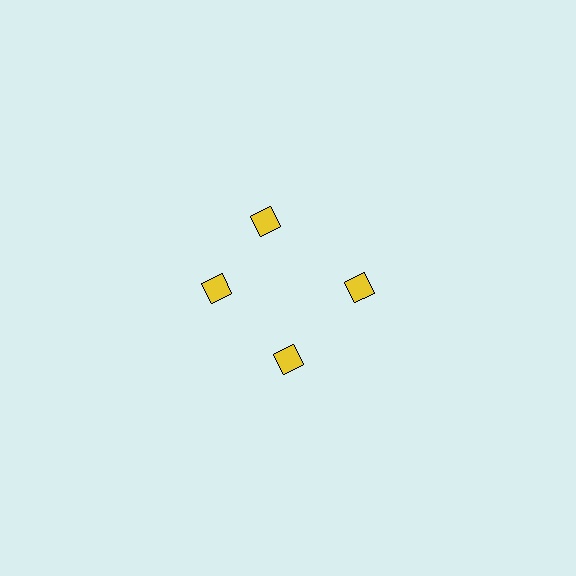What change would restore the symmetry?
The symmetry would be restored by rotating it back into even spacing with its neighbors so that all 4 squares sit at equal angles and equal distance from the center.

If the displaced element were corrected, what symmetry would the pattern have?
It would have 4-fold rotational symmetry — the pattern would map onto itself every 90 degrees.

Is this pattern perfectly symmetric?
No. The 4 yellow squares are arranged in a ring, but one element near the 12 o'clock position is rotated out of alignment along the ring, breaking the 4-fold rotational symmetry.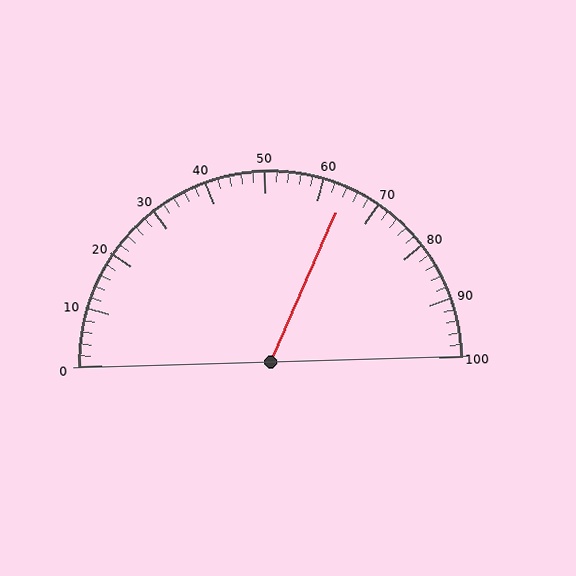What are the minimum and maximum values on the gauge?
The gauge ranges from 0 to 100.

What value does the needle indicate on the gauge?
The needle indicates approximately 64.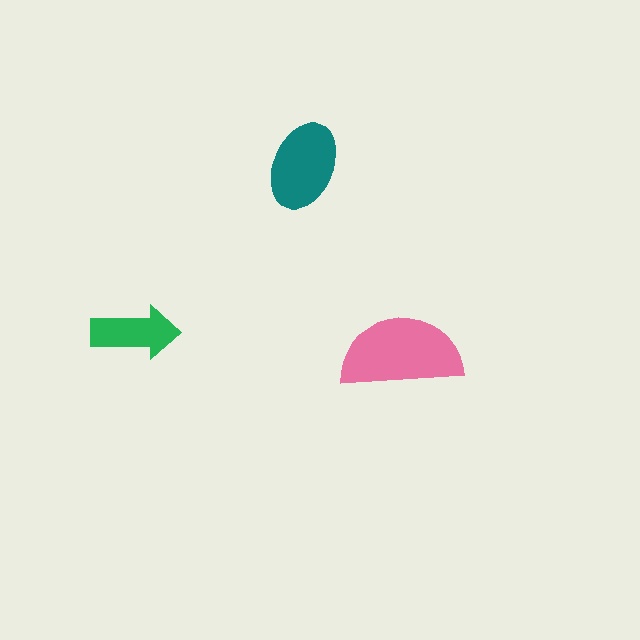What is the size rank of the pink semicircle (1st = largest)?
1st.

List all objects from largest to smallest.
The pink semicircle, the teal ellipse, the green arrow.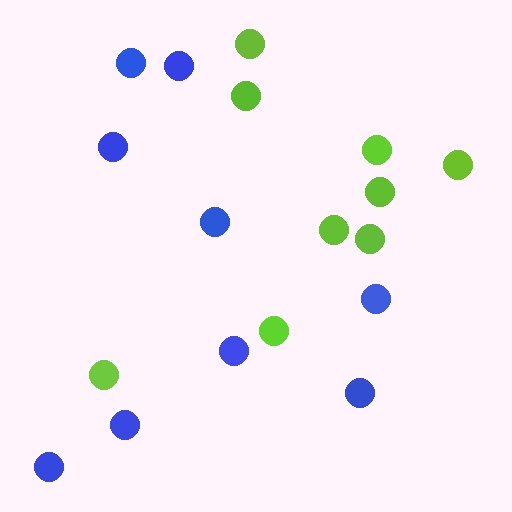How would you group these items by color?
There are 2 groups: one group of lime circles (9) and one group of blue circles (9).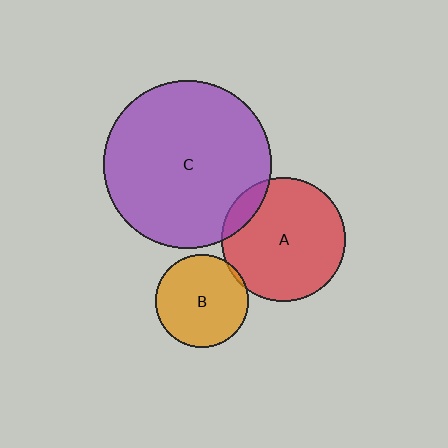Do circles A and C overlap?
Yes.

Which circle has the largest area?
Circle C (purple).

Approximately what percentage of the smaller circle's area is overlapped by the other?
Approximately 10%.